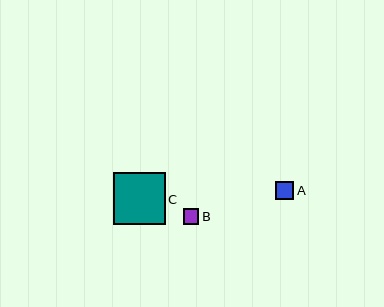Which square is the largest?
Square C is the largest with a size of approximately 52 pixels.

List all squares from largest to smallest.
From largest to smallest: C, A, B.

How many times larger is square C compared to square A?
Square C is approximately 2.8 times the size of square A.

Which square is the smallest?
Square B is the smallest with a size of approximately 15 pixels.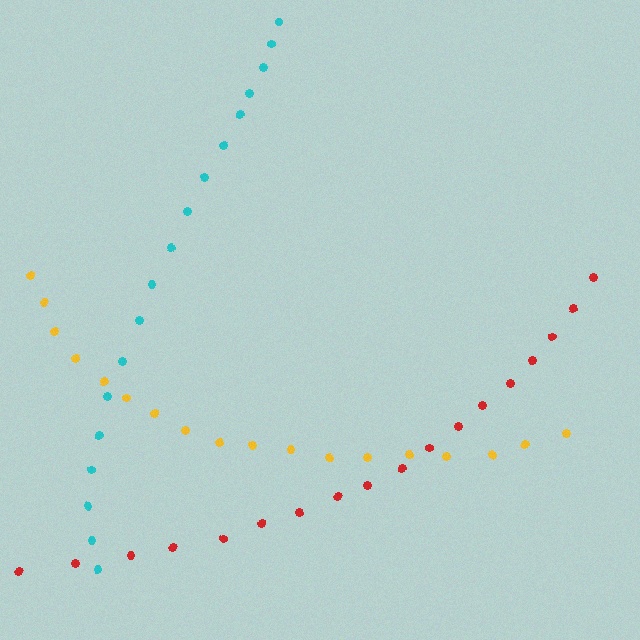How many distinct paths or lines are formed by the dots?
There are 3 distinct paths.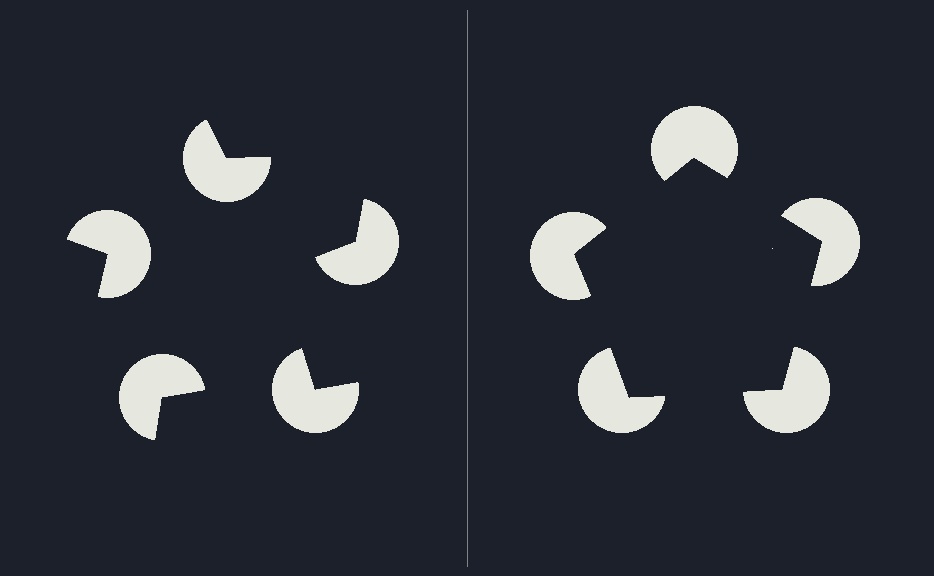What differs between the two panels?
The pac-man discs are positioned identically on both sides; only the wedge orientations differ. On the right they align to a pentagon; on the left they are misaligned.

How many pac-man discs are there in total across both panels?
10 — 5 on each side.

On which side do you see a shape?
An illusory pentagon appears on the right side. On the left side the wedge cuts are rotated, so no coherent shape forms.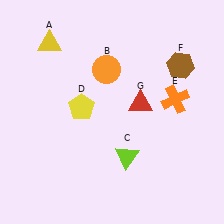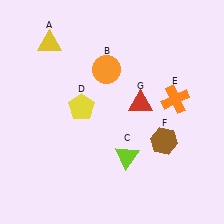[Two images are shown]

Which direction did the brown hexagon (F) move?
The brown hexagon (F) moved down.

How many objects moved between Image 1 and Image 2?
1 object moved between the two images.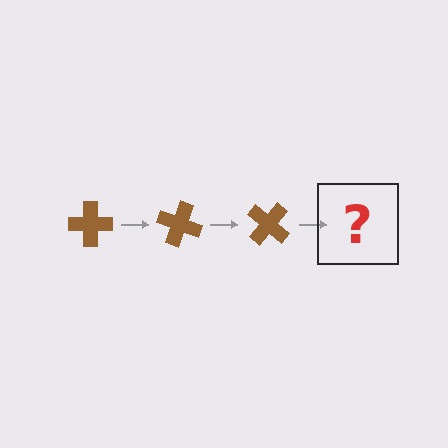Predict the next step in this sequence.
The next step is a brown cross rotated 60 degrees.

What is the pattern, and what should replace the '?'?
The pattern is that the cross rotates 20 degrees each step. The '?' should be a brown cross rotated 60 degrees.